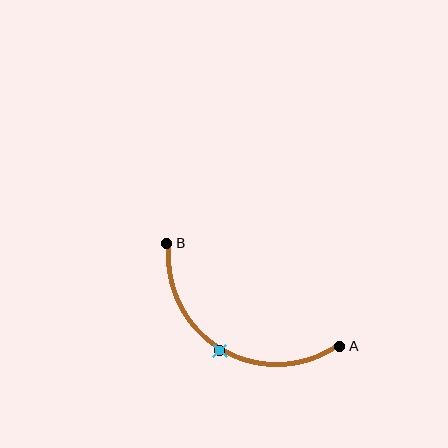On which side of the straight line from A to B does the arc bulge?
The arc bulges below the straight line connecting A and B.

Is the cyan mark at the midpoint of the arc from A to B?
Yes. The cyan mark lies on the arc at equal arc-length from both A and B — it is the arc midpoint.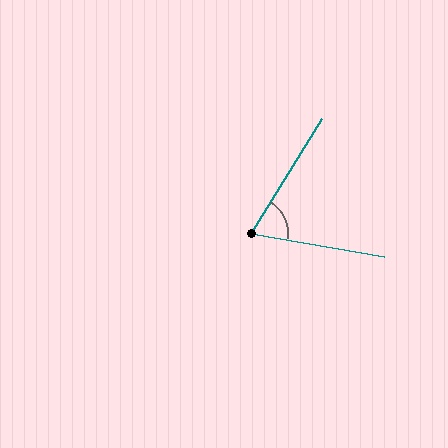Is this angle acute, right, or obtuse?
It is acute.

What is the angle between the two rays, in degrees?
Approximately 68 degrees.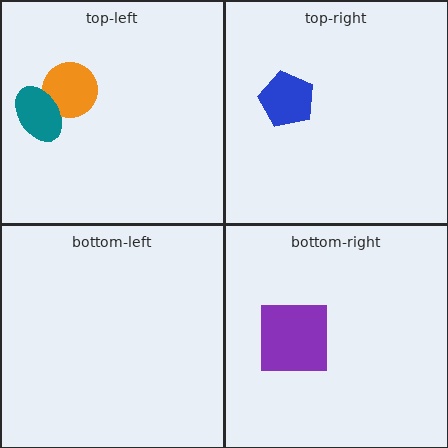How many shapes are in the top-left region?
2.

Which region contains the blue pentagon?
The top-right region.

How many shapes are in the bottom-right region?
1.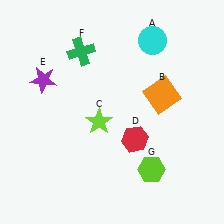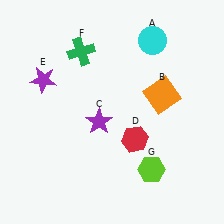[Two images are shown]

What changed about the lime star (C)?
In Image 1, C is lime. In Image 2, it changed to purple.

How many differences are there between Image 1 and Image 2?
There is 1 difference between the two images.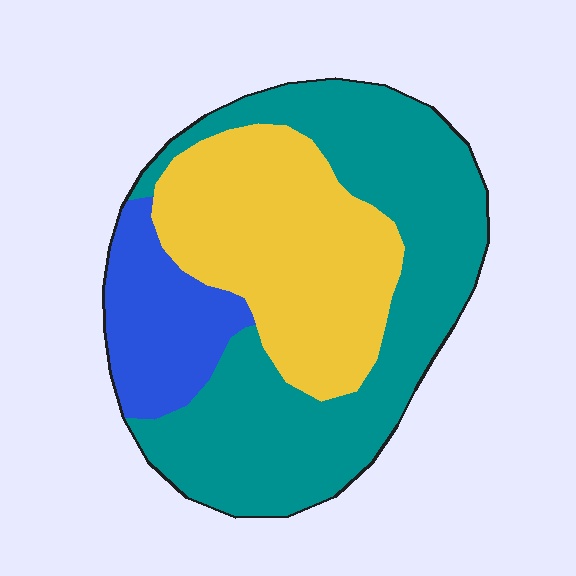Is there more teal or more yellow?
Teal.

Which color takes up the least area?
Blue, at roughly 15%.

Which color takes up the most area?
Teal, at roughly 50%.